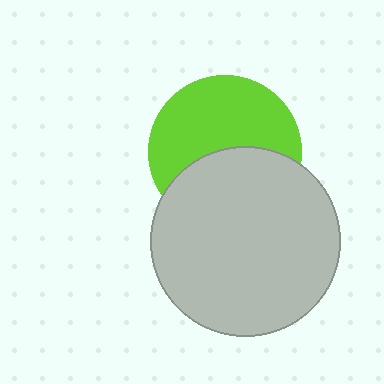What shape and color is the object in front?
The object in front is a light gray circle.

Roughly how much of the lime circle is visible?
About half of it is visible (roughly 56%).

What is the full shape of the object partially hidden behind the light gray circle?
The partially hidden object is a lime circle.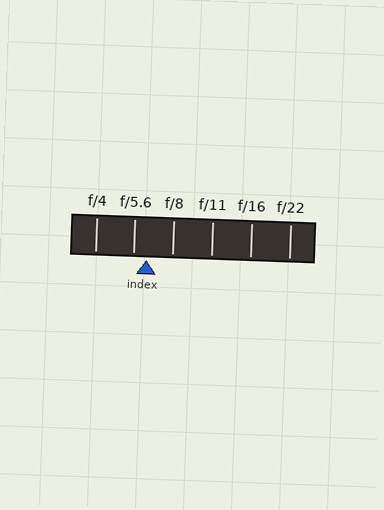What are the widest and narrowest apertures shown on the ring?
The widest aperture shown is f/4 and the narrowest is f/22.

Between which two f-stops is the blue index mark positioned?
The index mark is between f/5.6 and f/8.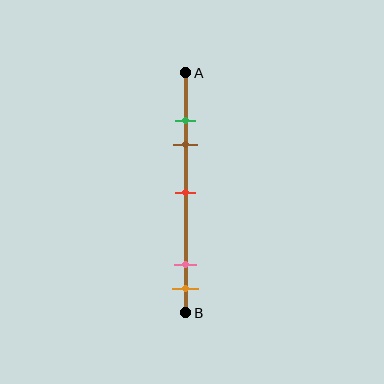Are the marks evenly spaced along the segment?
No, the marks are not evenly spaced.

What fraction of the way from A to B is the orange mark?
The orange mark is approximately 90% (0.9) of the way from A to B.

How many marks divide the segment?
There are 5 marks dividing the segment.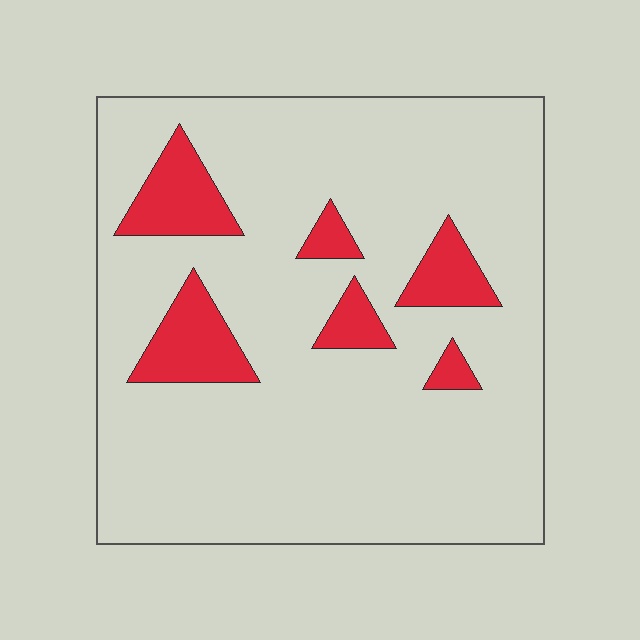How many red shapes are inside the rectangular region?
6.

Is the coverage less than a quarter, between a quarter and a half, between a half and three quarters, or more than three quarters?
Less than a quarter.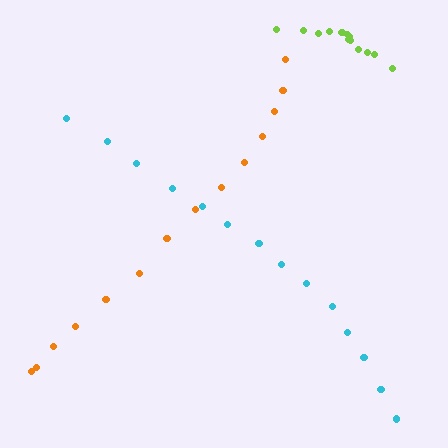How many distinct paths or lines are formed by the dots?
There are 3 distinct paths.